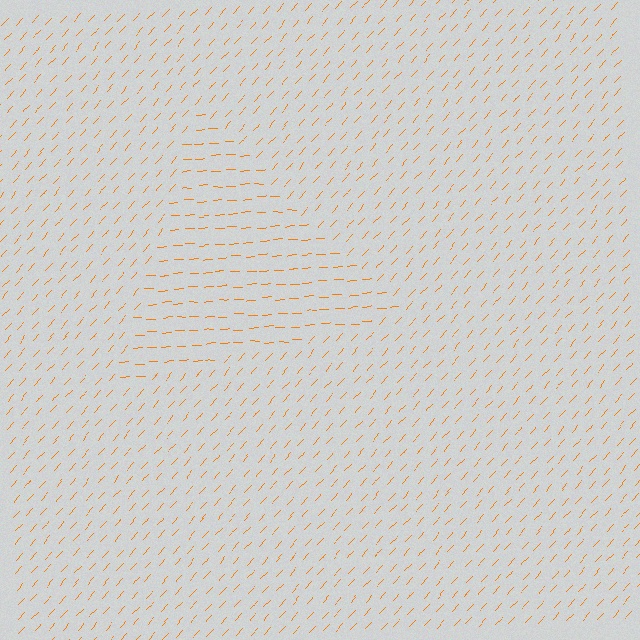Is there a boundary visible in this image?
Yes, there is a texture boundary formed by a change in line orientation.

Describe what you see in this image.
The image is filled with small orange line segments. A triangle region in the image has lines oriented differently from the surrounding lines, creating a visible texture boundary.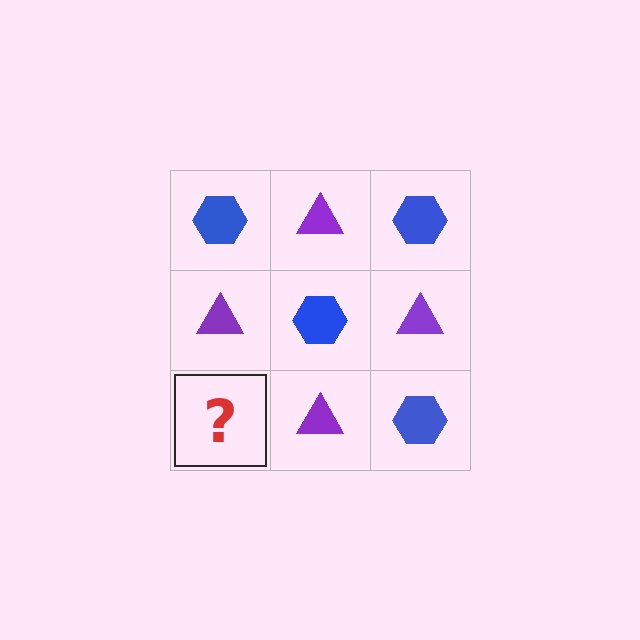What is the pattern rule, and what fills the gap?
The rule is that it alternates blue hexagon and purple triangle in a checkerboard pattern. The gap should be filled with a blue hexagon.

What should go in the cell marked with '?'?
The missing cell should contain a blue hexagon.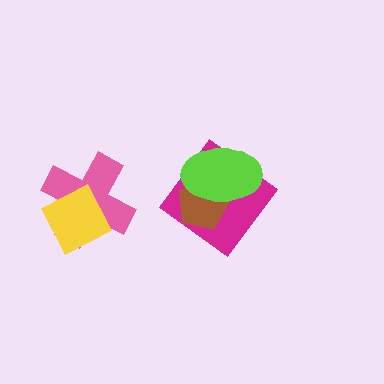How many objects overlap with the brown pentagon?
2 objects overlap with the brown pentagon.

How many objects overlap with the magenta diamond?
2 objects overlap with the magenta diamond.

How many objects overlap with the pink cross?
1 object overlaps with the pink cross.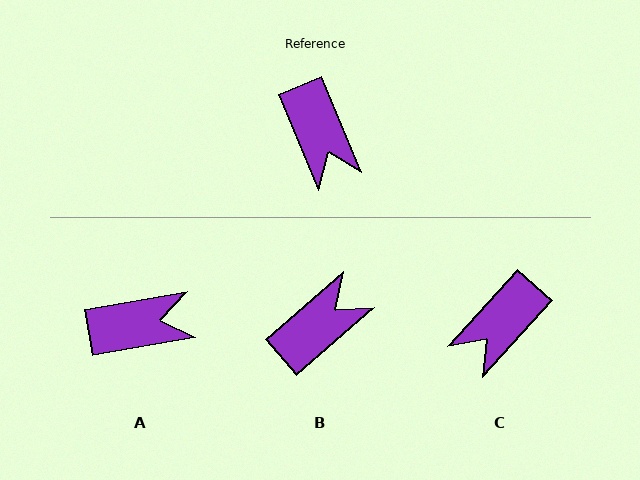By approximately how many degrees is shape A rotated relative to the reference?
Approximately 77 degrees counter-clockwise.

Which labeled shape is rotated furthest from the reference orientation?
B, about 108 degrees away.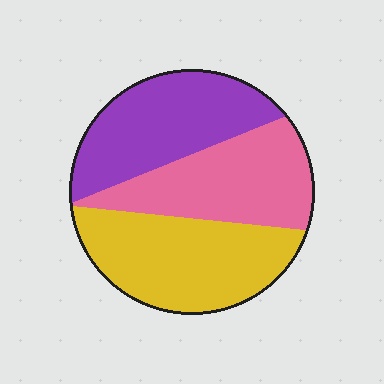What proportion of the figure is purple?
Purple covers about 30% of the figure.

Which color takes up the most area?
Yellow, at roughly 35%.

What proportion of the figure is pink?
Pink covers 31% of the figure.